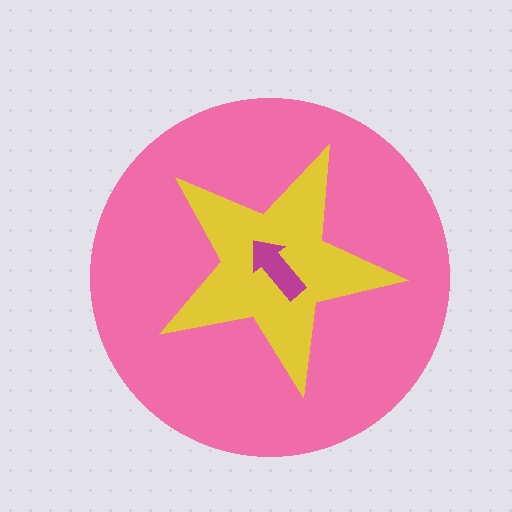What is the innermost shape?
The magenta arrow.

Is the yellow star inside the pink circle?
Yes.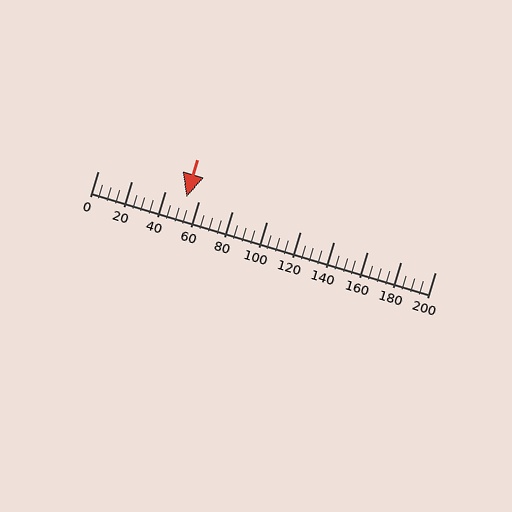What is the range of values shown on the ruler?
The ruler shows values from 0 to 200.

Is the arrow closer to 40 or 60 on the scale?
The arrow is closer to 60.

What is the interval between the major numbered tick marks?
The major tick marks are spaced 20 units apart.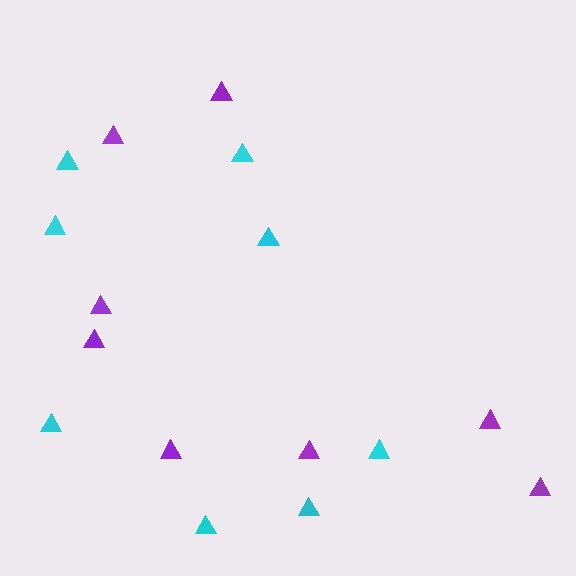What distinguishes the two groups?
There are 2 groups: one group of cyan triangles (8) and one group of purple triangles (8).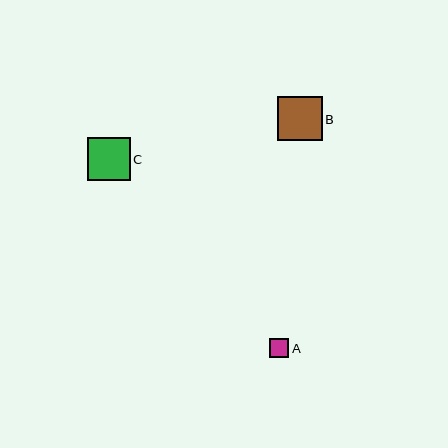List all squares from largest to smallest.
From largest to smallest: B, C, A.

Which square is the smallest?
Square A is the smallest with a size of approximately 19 pixels.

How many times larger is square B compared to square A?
Square B is approximately 2.3 times the size of square A.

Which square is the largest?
Square B is the largest with a size of approximately 44 pixels.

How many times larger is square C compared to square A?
Square C is approximately 2.2 times the size of square A.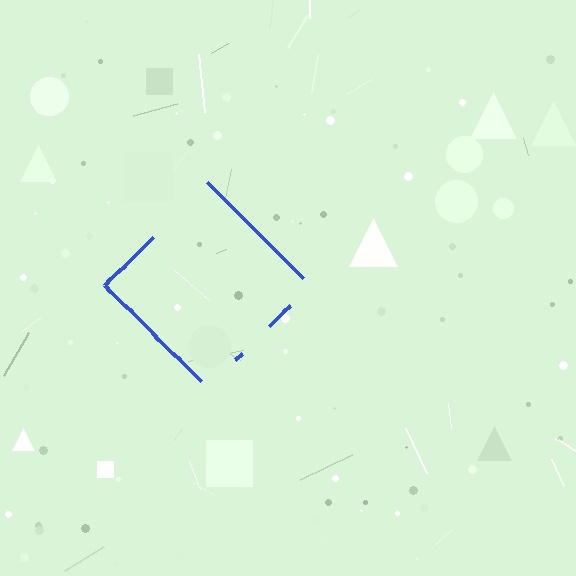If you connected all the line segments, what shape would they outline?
They would outline a diamond.